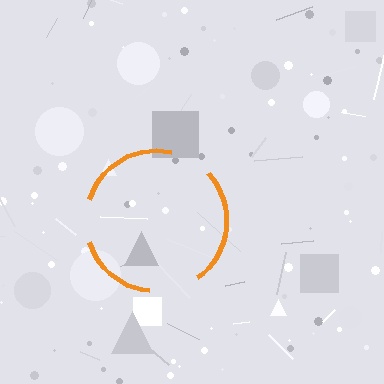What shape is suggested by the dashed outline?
The dashed outline suggests a circle.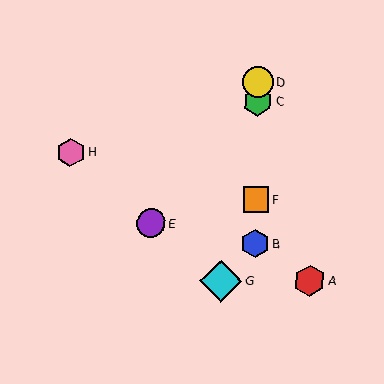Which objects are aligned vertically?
Objects B, C, D, F are aligned vertically.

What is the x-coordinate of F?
Object F is at x≈256.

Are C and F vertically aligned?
Yes, both are at x≈258.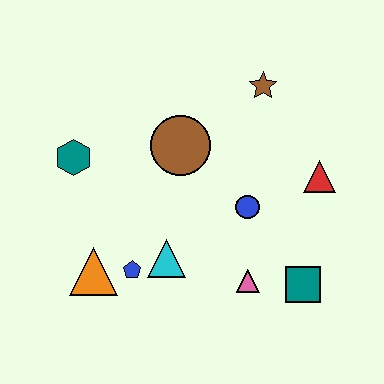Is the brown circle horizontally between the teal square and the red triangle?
No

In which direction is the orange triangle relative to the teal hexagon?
The orange triangle is below the teal hexagon.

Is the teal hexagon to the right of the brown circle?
No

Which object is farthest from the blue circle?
The teal hexagon is farthest from the blue circle.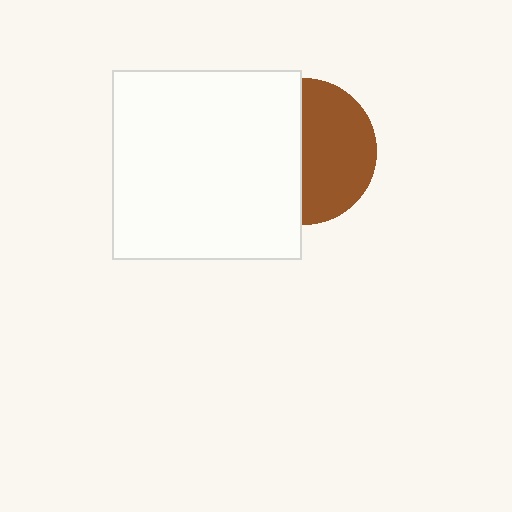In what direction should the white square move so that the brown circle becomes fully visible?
The white square should move left. That is the shortest direction to clear the overlap and leave the brown circle fully visible.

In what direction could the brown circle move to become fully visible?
The brown circle could move right. That would shift it out from behind the white square entirely.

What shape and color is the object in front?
The object in front is a white square.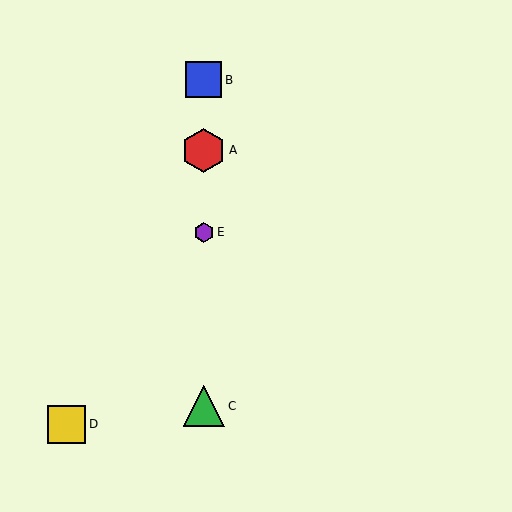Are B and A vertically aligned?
Yes, both are at x≈204.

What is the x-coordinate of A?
Object A is at x≈204.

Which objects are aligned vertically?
Objects A, B, C, E are aligned vertically.